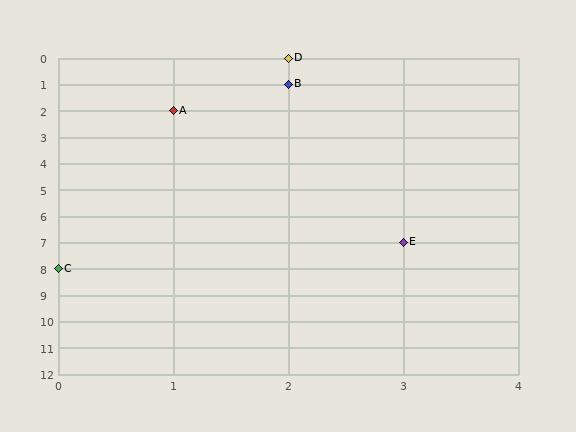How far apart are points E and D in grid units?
Points E and D are 1 column and 7 rows apart (about 7.1 grid units diagonally).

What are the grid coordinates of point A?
Point A is at grid coordinates (1, 2).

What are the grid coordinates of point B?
Point B is at grid coordinates (2, 1).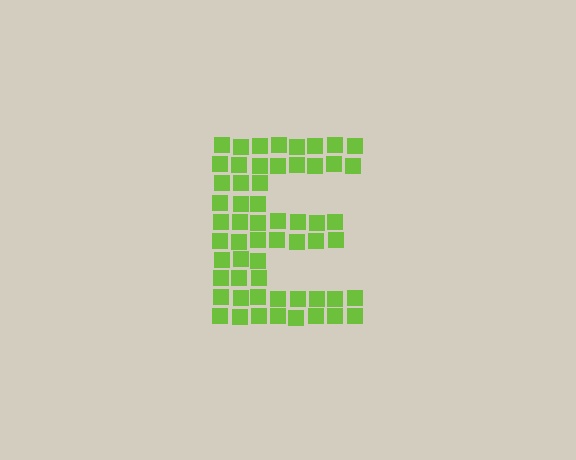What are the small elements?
The small elements are squares.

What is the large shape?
The large shape is the letter E.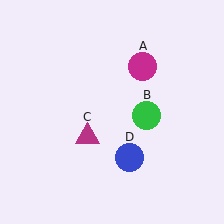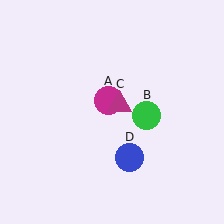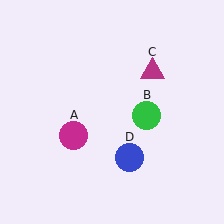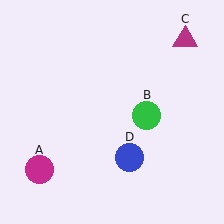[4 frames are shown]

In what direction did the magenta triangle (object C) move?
The magenta triangle (object C) moved up and to the right.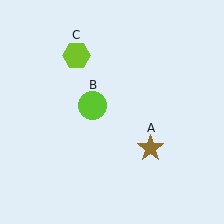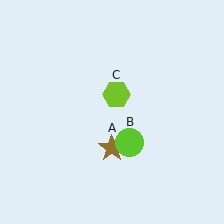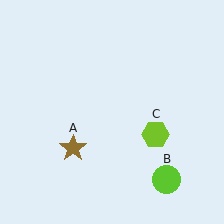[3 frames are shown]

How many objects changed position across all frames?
3 objects changed position: brown star (object A), lime circle (object B), lime hexagon (object C).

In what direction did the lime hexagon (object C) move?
The lime hexagon (object C) moved down and to the right.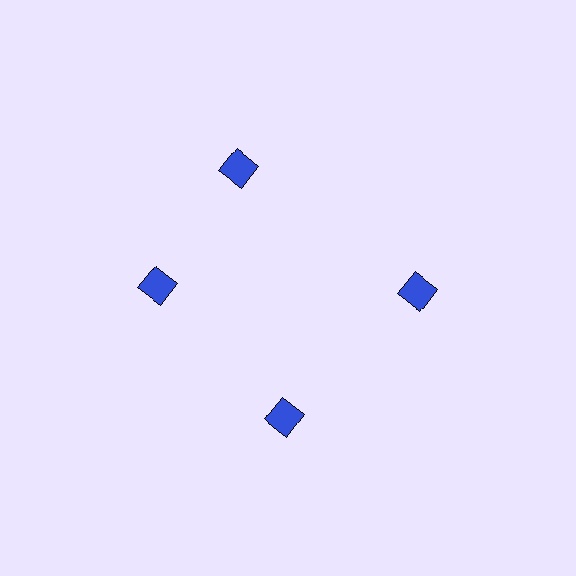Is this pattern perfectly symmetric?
No. The 4 blue squares are arranged in a ring, but one element near the 12 o'clock position is rotated out of alignment along the ring, breaking the 4-fold rotational symmetry.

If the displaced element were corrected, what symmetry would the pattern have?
It would have 4-fold rotational symmetry — the pattern would map onto itself every 90 degrees.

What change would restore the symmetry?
The symmetry would be restored by rotating it back into even spacing with its neighbors so that all 4 squares sit at equal angles and equal distance from the center.